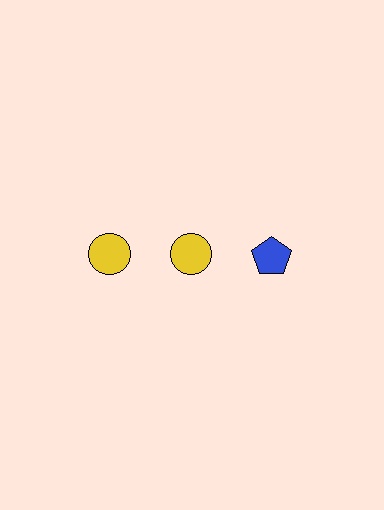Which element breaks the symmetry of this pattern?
The blue pentagon in the top row, center column breaks the symmetry. All other shapes are yellow circles.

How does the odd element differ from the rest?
It differs in both color (blue instead of yellow) and shape (pentagon instead of circle).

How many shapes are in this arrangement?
There are 3 shapes arranged in a grid pattern.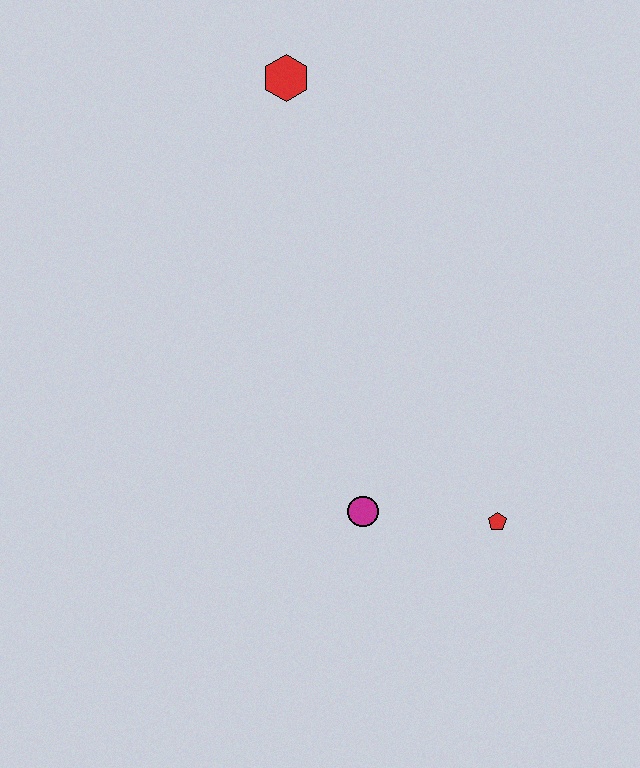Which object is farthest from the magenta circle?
The red hexagon is farthest from the magenta circle.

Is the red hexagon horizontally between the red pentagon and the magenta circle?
No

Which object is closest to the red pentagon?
The magenta circle is closest to the red pentagon.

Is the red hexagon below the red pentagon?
No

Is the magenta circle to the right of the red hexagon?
Yes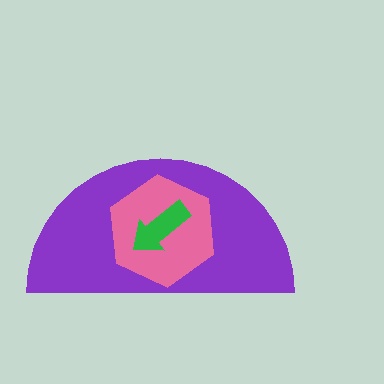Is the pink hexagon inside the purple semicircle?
Yes.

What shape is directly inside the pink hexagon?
The green arrow.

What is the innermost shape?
The green arrow.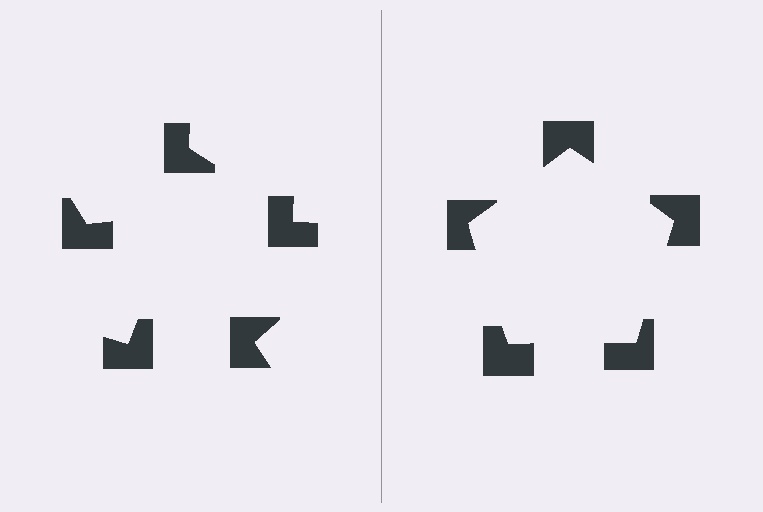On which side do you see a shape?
An illusory pentagon appears on the right side. On the left side the wedge cuts are rotated, so no coherent shape forms.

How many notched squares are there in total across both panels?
10 — 5 on each side.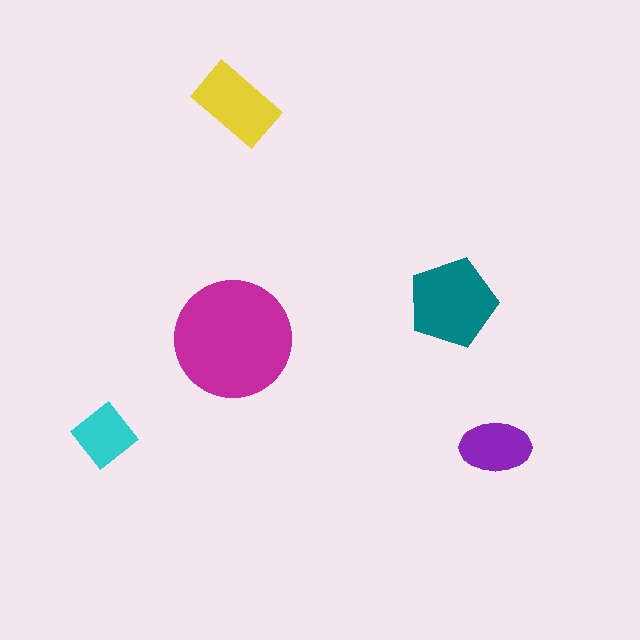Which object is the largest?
The magenta circle.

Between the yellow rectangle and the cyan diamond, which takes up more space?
The yellow rectangle.